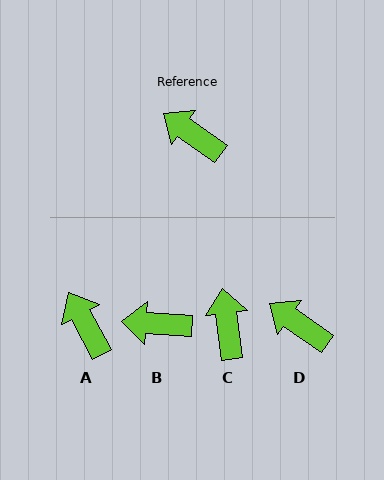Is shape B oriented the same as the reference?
No, it is off by about 31 degrees.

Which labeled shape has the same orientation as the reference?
D.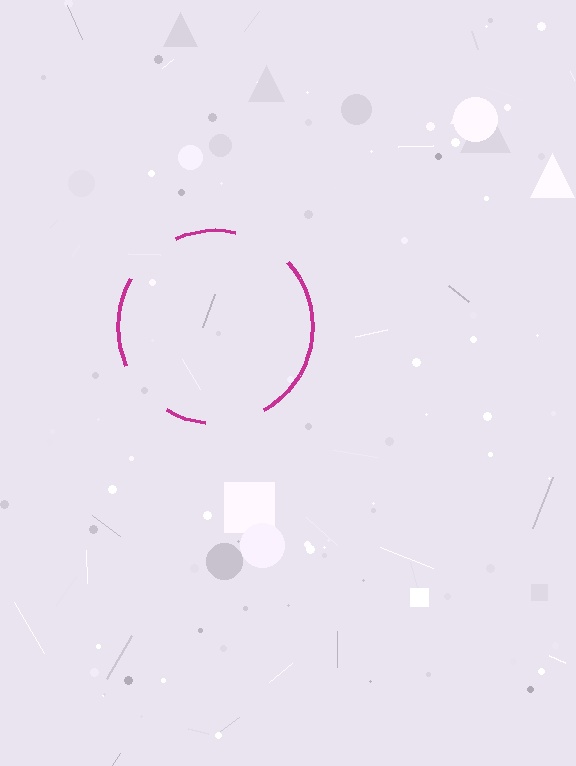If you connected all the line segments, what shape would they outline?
They would outline a circle.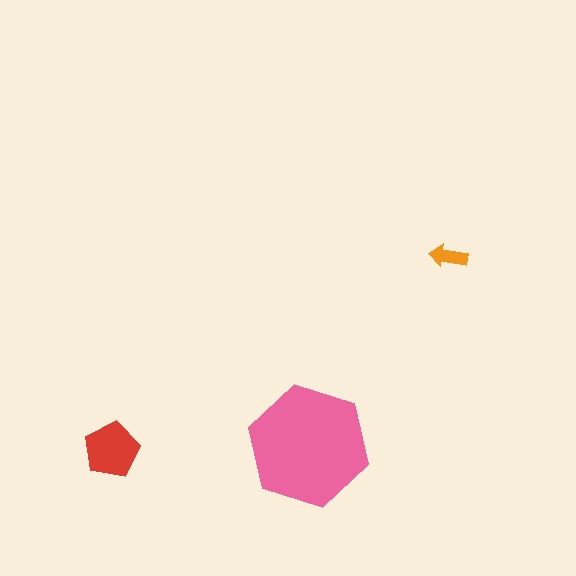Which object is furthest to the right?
The orange arrow is rightmost.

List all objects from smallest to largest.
The orange arrow, the red pentagon, the pink hexagon.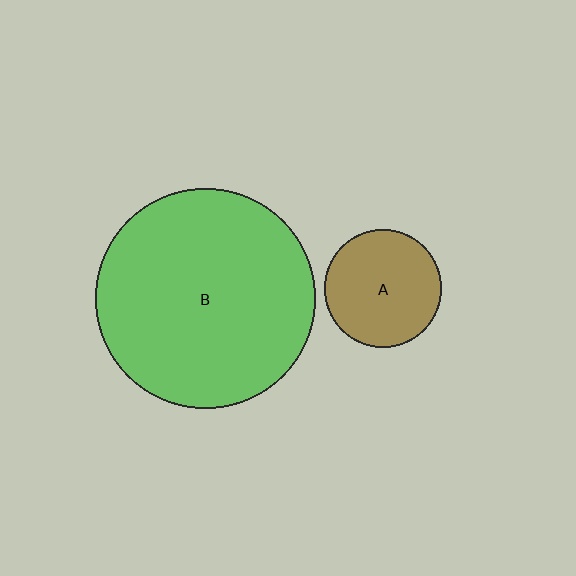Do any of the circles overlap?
No, none of the circles overlap.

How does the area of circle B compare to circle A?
Approximately 3.5 times.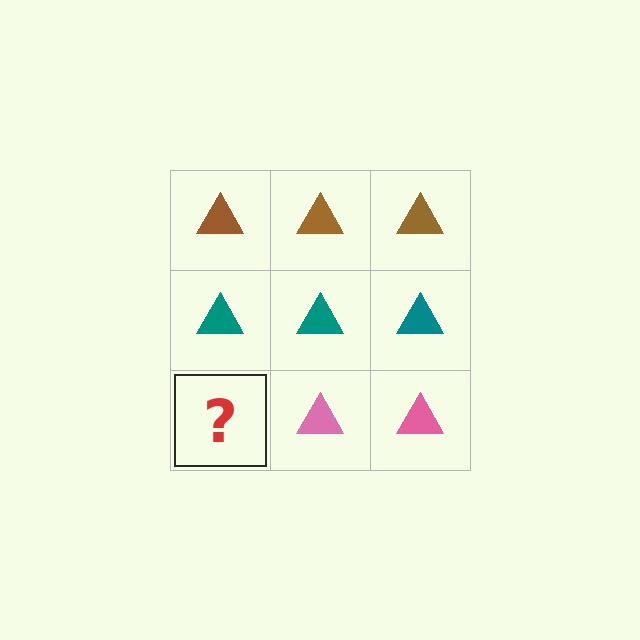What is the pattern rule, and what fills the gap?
The rule is that each row has a consistent color. The gap should be filled with a pink triangle.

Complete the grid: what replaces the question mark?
The question mark should be replaced with a pink triangle.